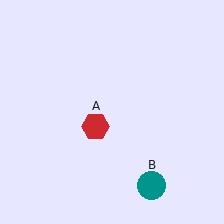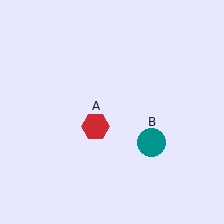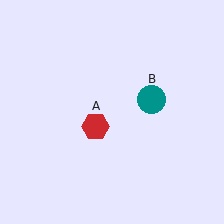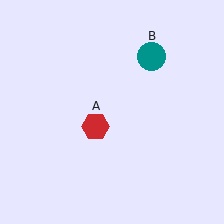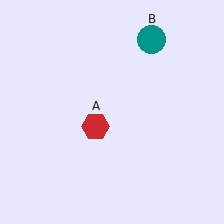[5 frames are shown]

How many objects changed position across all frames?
1 object changed position: teal circle (object B).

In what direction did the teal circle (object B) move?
The teal circle (object B) moved up.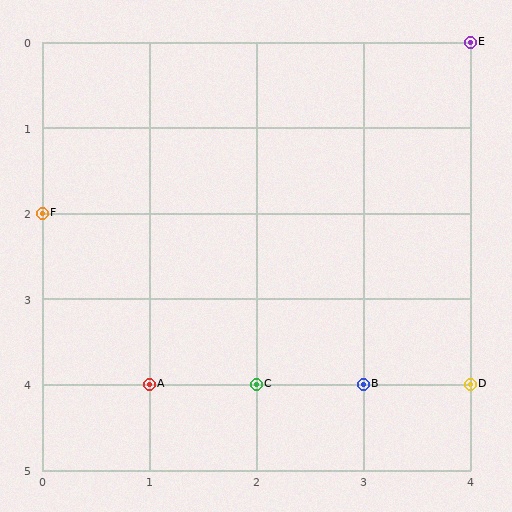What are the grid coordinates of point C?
Point C is at grid coordinates (2, 4).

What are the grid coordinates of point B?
Point B is at grid coordinates (3, 4).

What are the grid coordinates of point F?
Point F is at grid coordinates (0, 2).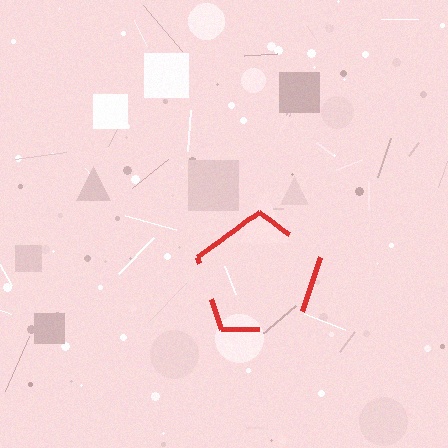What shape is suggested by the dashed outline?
The dashed outline suggests a pentagon.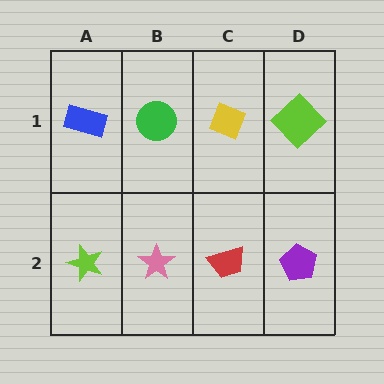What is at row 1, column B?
A green circle.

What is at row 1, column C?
A yellow diamond.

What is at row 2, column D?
A purple pentagon.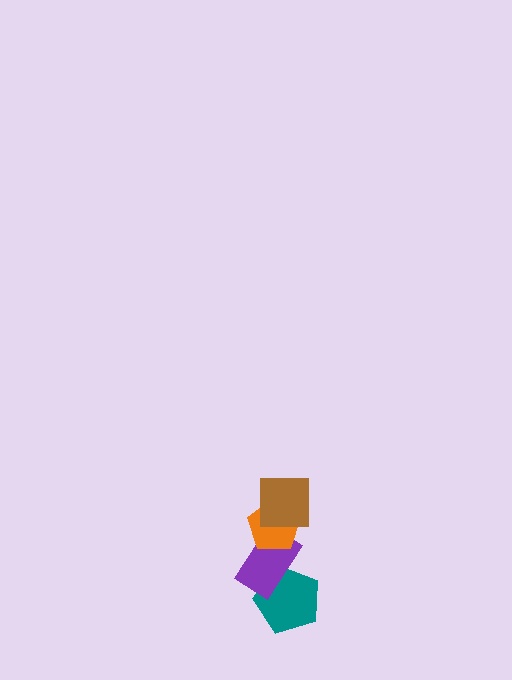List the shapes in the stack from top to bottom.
From top to bottom: the brown square, the orange pentagon, the purple rectangle, the teal pentagon.